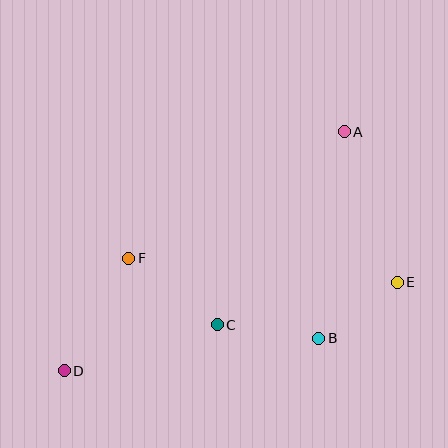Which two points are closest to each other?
Points B and E are closest to each other.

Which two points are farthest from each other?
Points A and D are farthest from each other.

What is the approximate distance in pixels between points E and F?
The distance between E and F is approximately 269 pixels.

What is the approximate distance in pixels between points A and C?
The distance between A and C is approximately 231 pixels.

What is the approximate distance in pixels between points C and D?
The distance between C and D is approximately 160 pixels.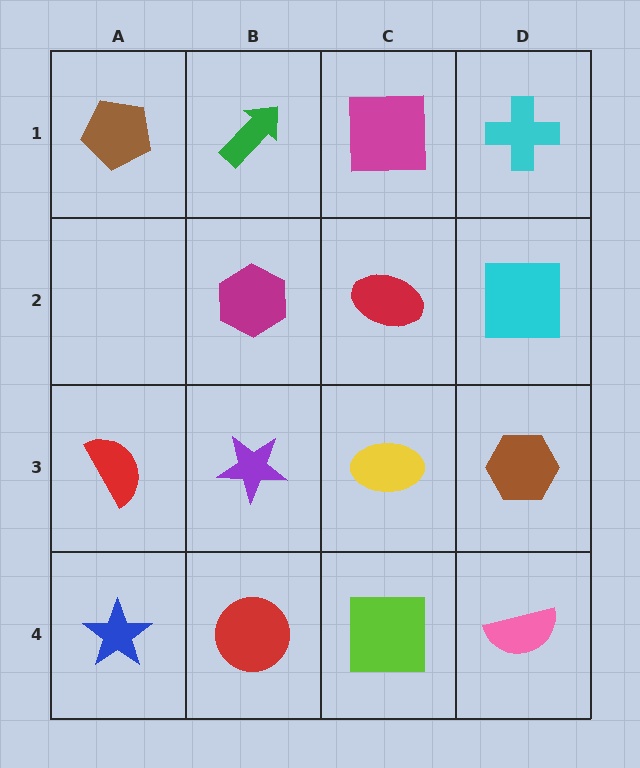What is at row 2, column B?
A magenta hexagon.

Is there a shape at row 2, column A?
No, that cell is empty.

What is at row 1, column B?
A green arrow.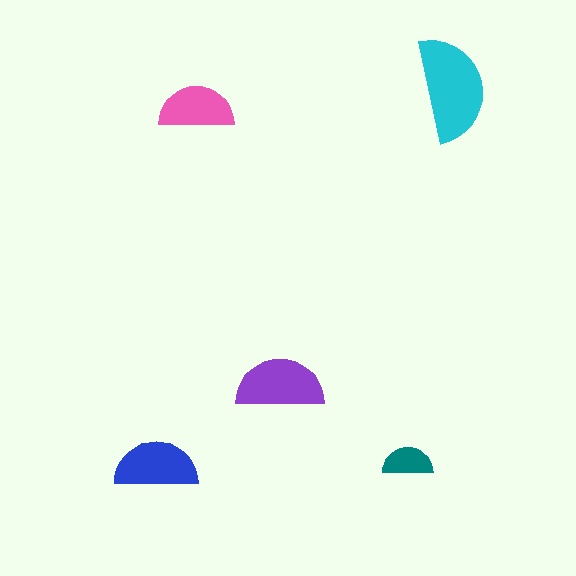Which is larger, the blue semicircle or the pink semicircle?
The blue one.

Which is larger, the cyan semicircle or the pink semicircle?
The cyan one.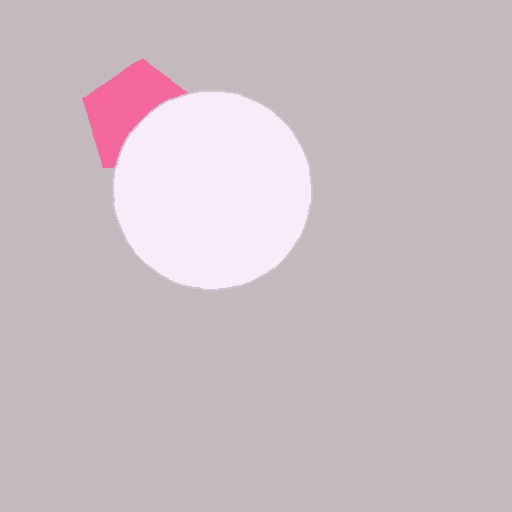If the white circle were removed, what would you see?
You would see the complete pink pentagon.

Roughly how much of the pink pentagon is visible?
About half of it is visible (roughly 57%).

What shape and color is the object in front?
The object in front is a white circle.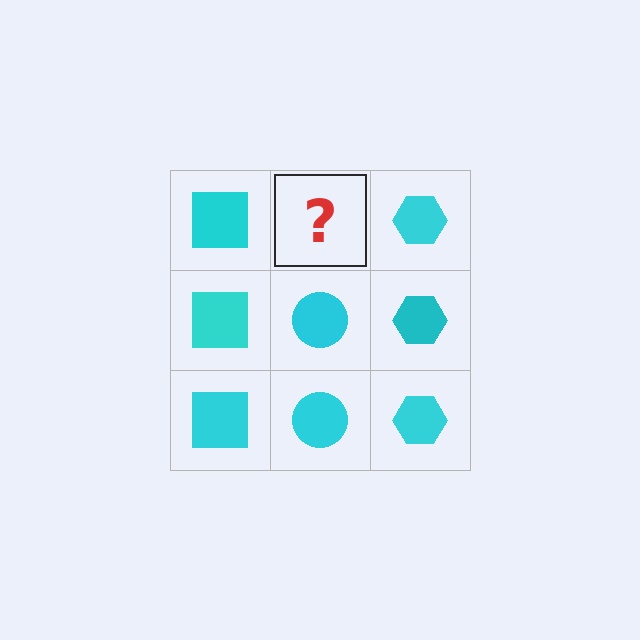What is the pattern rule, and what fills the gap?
The rule is that each column has a consistent shape. The gap should be filled with a cyan circle.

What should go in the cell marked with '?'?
The missing cell should contain a cyan circle.